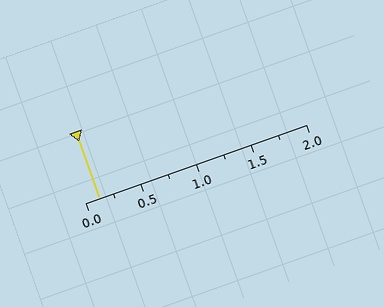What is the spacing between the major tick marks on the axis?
The major ticks are spaced 0.5 apart.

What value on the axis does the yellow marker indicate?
The marker indicates approximately 0.12.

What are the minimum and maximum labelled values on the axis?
The axis runs from 0.0 to 2.0.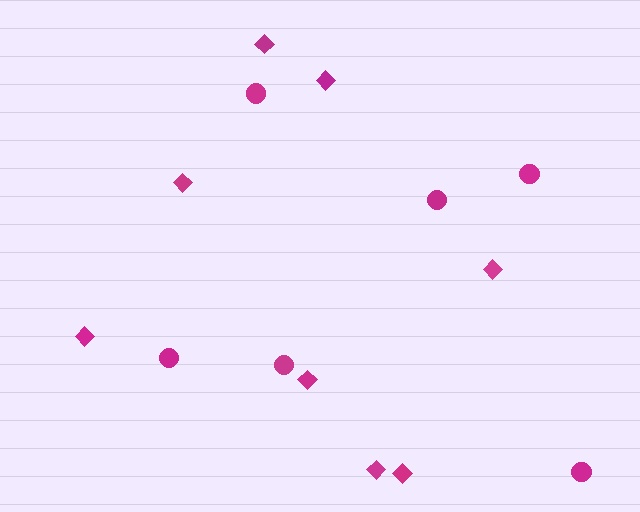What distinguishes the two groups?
There are 2 groups: one group of diamonds (8) and one group of circles (6).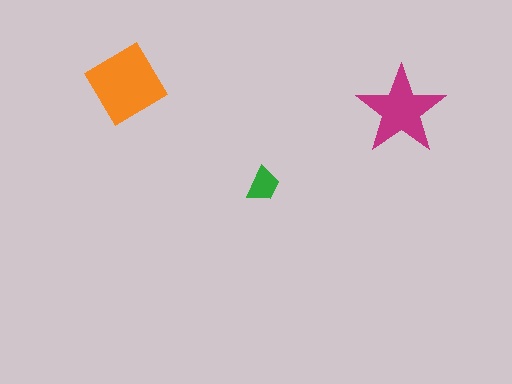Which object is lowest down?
The green trapezoid is bottommost.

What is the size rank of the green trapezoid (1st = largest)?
3rd.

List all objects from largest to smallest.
The orange diamond, the magenta star, the green trapezoid.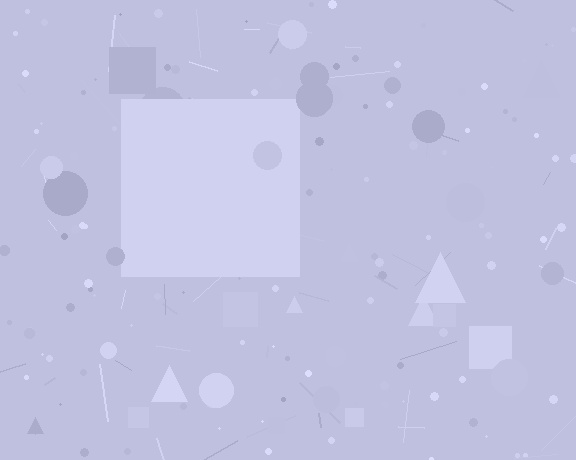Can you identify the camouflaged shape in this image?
The camouflaged shape is a square.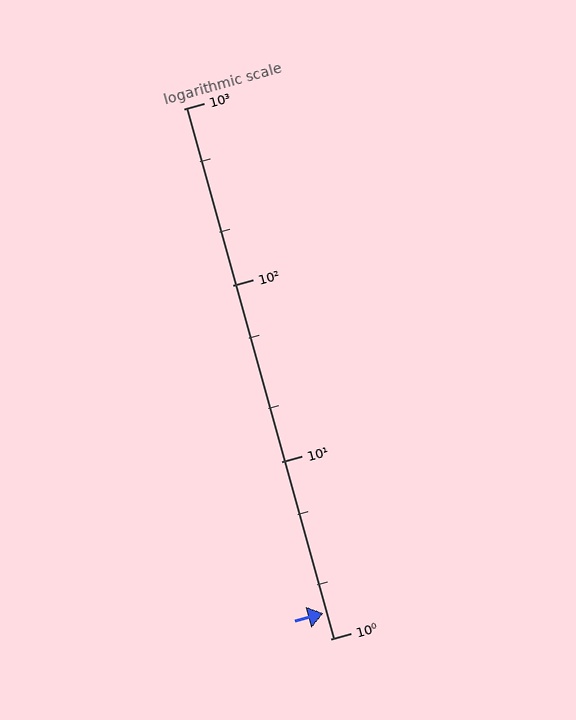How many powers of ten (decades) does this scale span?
The scale spans 3 decades, from 1 to 1000.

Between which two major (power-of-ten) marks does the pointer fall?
The pointer is between 1 and 10.